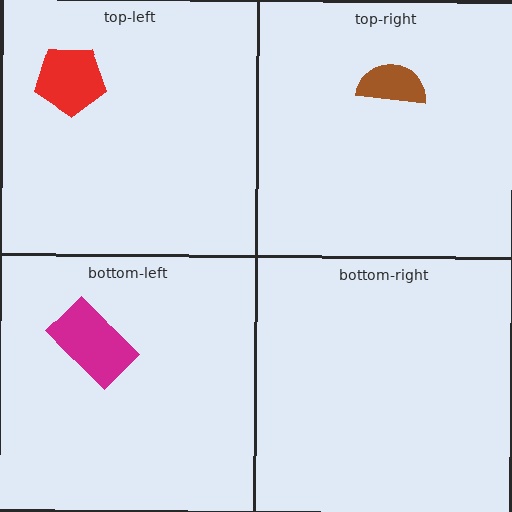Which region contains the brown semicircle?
The top-right region.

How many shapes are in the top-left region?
1.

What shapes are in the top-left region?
The red pentagon.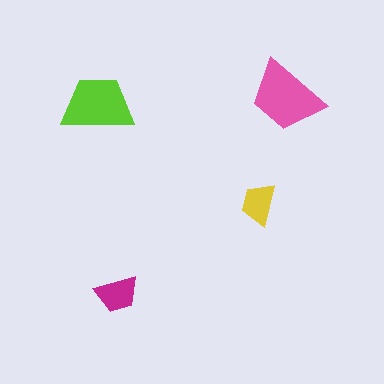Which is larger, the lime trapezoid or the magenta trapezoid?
The lime one.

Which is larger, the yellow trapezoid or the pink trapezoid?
The pink one.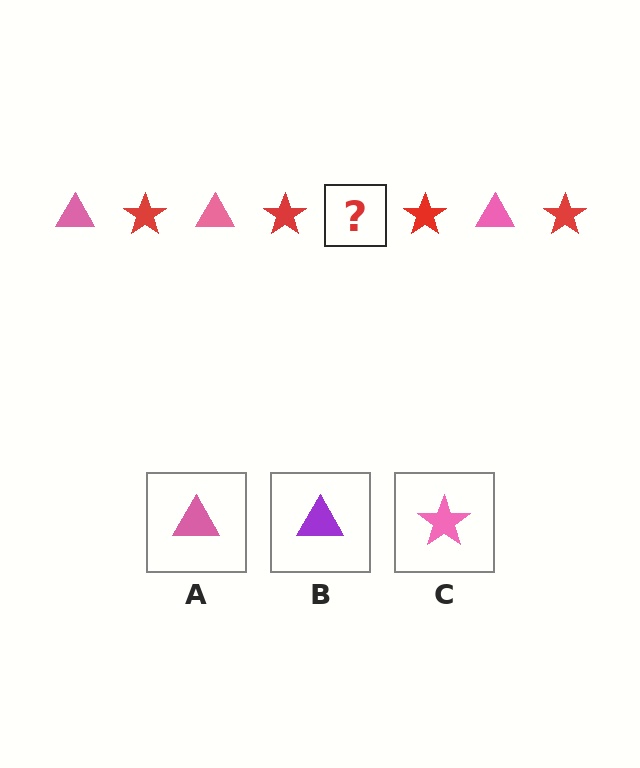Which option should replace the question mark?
Option A.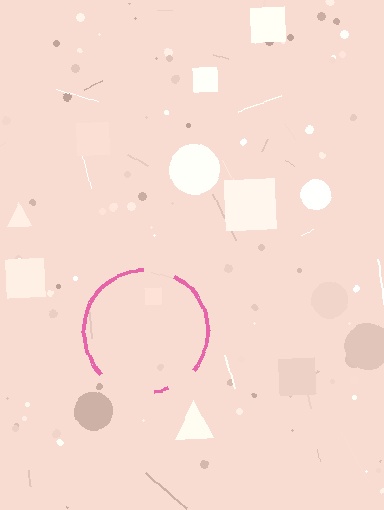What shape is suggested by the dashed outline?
The dashed outline suggests a circle.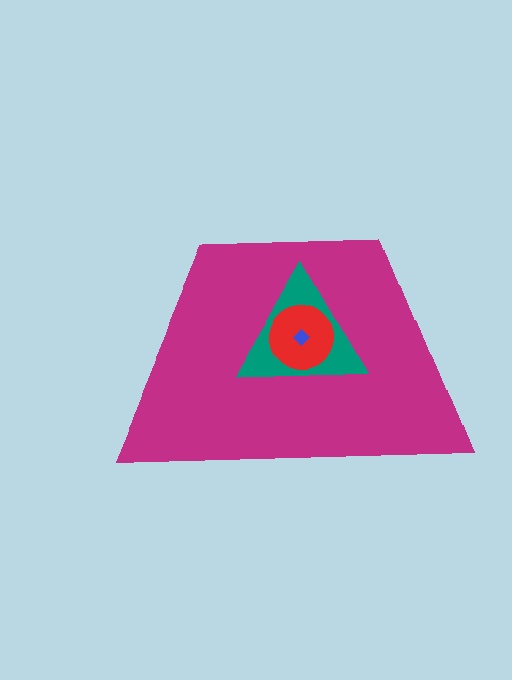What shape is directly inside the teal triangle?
The red circle.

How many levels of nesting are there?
4.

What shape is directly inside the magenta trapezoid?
The teal triangle.